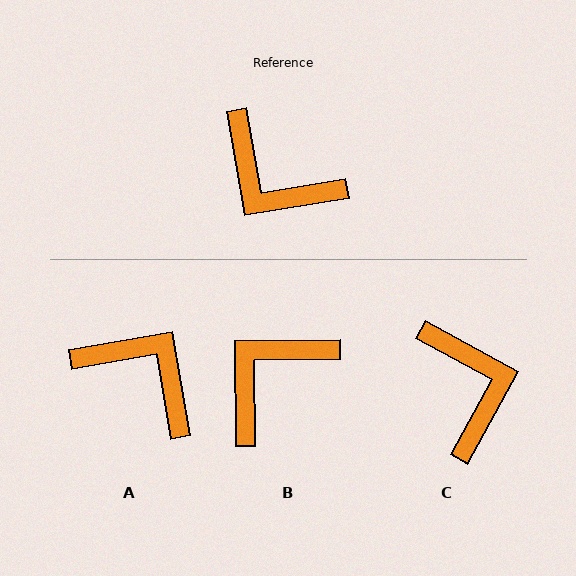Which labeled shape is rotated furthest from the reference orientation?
A, about 180 degrees away.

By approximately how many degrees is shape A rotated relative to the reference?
Approximately 180 degrees clockwise.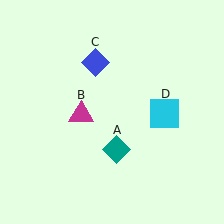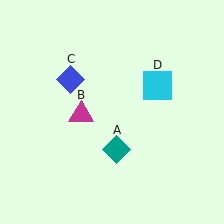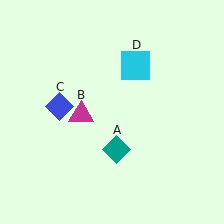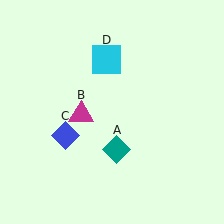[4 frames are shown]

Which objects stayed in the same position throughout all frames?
Teal diamond (object A) and magenta triangle (object B) remained stationary.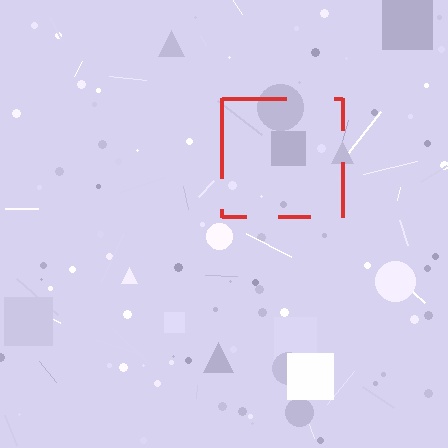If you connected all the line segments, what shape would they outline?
They would outline a square.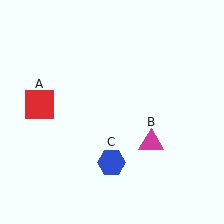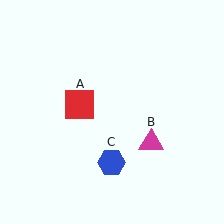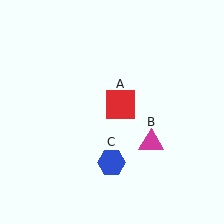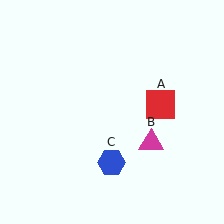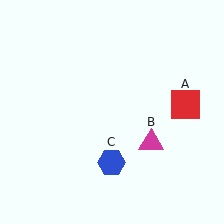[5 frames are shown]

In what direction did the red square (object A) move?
The red square (object A) moved right.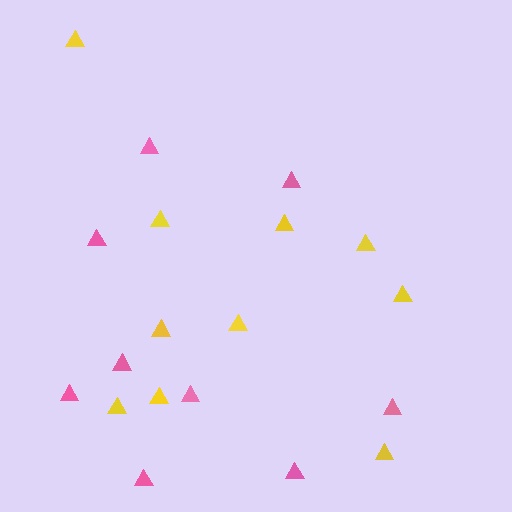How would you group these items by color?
There are 2 groups: one group of pink triangles (9) and one group of yellow triangles (10).